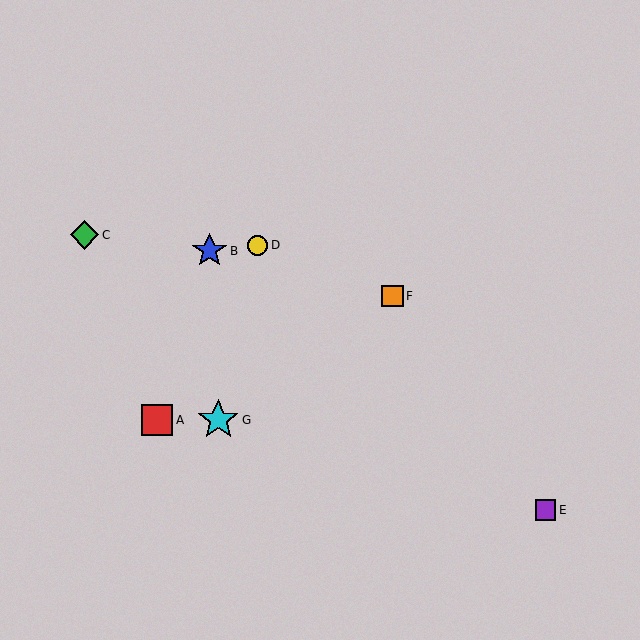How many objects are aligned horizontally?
2 objects (A, G) are aligned horizontally.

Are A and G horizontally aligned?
Yes, both are at y≈420.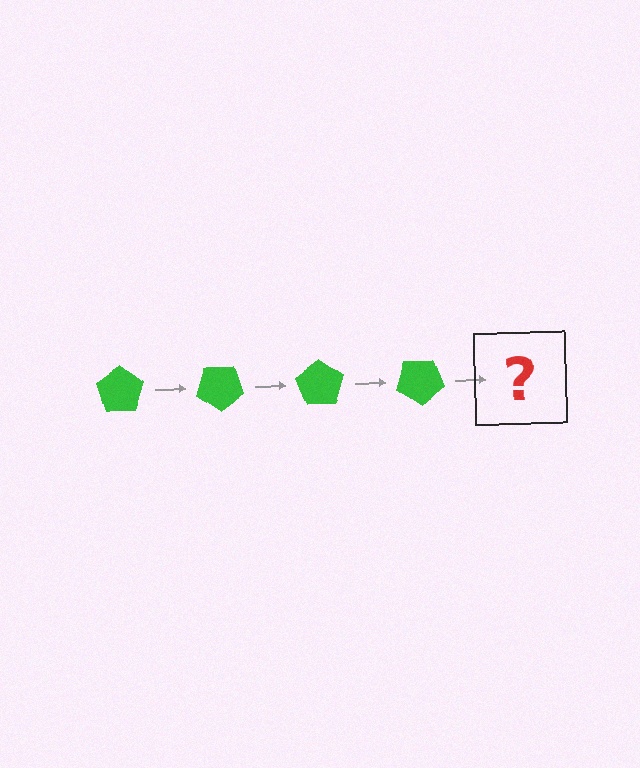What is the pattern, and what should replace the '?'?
The pattern is that the pentagon rotates 35 degrees each step. The '?' should be a green pentagon rotated 140 degrees.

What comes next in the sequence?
The next element should be a green pentagon rotated 140 degrees.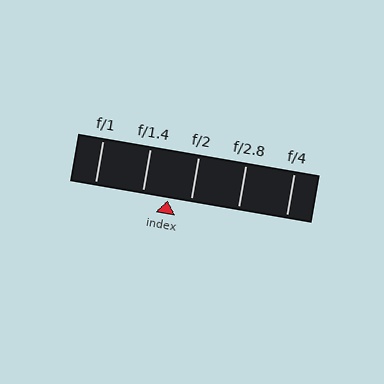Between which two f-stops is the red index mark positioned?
The index mark is between f/1.4 and f/2.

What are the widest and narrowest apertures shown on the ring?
The widest aperture shown is f/1 and the narrowest is f/4.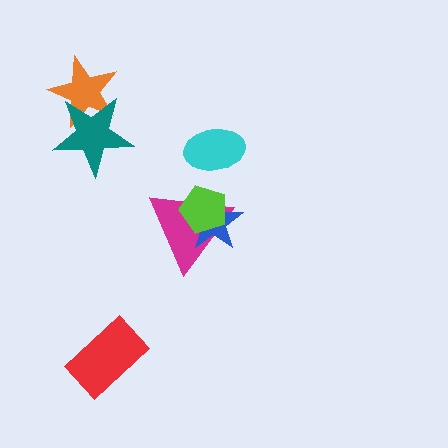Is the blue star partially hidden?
Yes, it is partially covered by another shape.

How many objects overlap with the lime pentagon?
2 objects overlap with the lime pentagon.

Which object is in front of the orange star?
The teal star is in front of the orange star.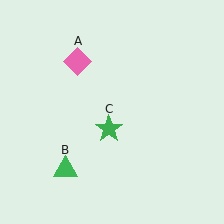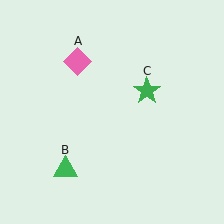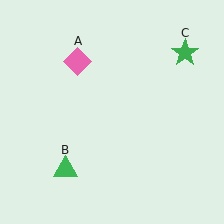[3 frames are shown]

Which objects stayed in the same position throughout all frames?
Pink diamond (object A) and green triangle (object B) remained stationary.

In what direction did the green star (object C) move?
The green star (object C) moved up and to the right.